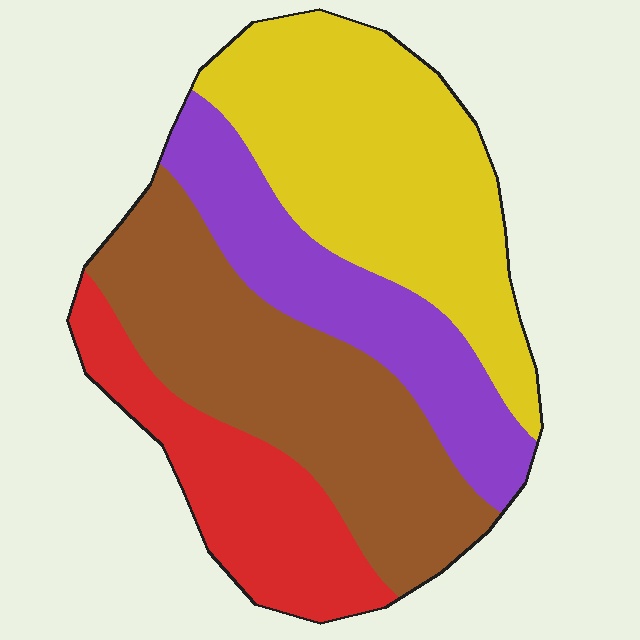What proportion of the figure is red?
Red takes up about one sixth (1/6) of the figure.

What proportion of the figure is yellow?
Yellow covers 32% of the figure.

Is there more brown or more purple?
Brown.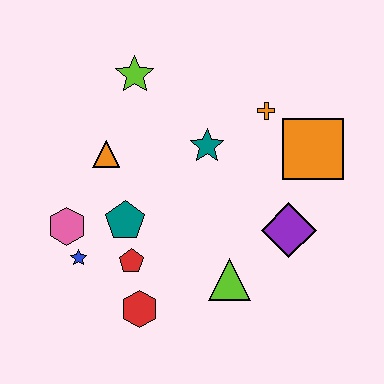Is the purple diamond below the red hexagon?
No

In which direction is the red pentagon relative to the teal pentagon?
The red pentagon is below the teal pentagon.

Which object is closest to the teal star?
The orange cross is closest to the teal star.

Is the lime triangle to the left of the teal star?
No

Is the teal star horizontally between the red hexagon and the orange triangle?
No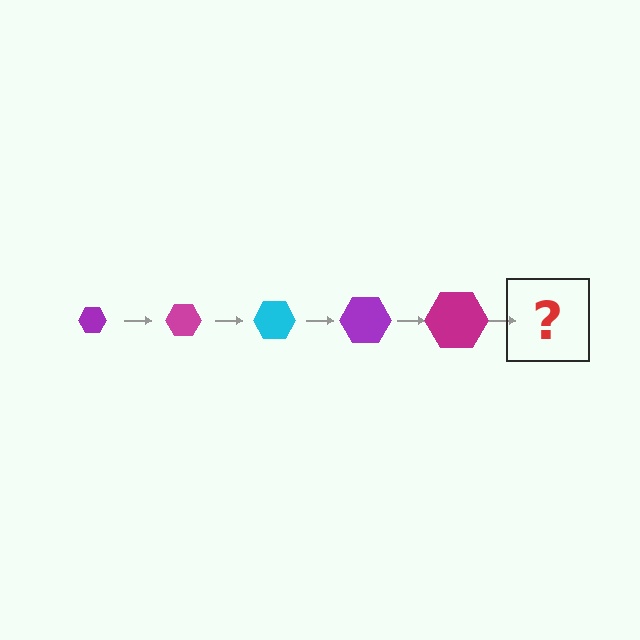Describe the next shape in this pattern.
It should be a cyan hexagon, larger than the previous one.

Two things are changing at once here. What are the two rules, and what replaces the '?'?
The two rules are that the hexagon grows larger each step and the color cycles through purple, magenta, and cyan. The '?' should be a cyan hexagon, larger than the previous one.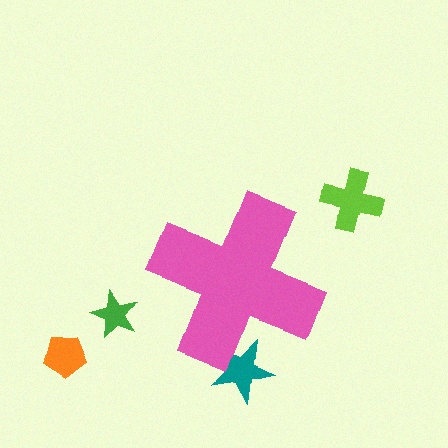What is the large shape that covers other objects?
A pink cross.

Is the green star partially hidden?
No, the green star is fully visible.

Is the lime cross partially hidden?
No, the lime cross is fully visible.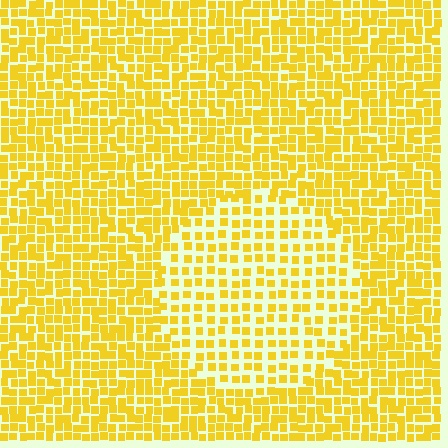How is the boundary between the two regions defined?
The boundary is defined by a change in element density (approximately 1.8x ratio). All elements are the same color, size, and shape.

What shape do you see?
I see a circle.